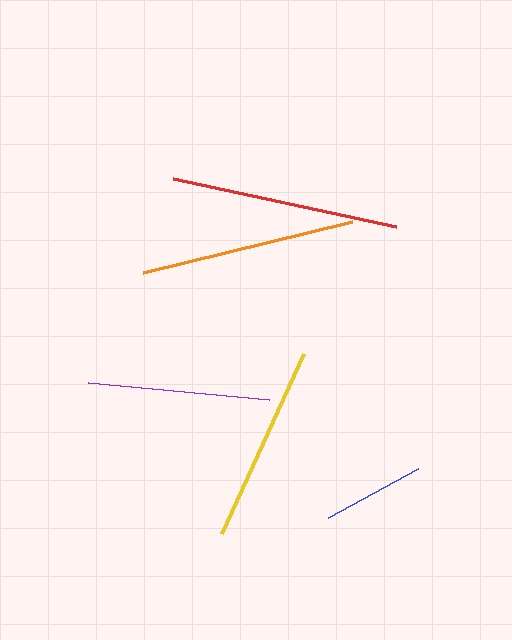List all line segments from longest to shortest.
From longest to shortest: red, orange, yellow, purple, blue.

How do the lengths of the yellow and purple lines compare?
The yellow and purple lines are approximately the same length.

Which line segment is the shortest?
The blue line is the shortest at approximately 103 pixels.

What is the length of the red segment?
The red segment is approximately 228 pixels long.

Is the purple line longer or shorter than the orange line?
The orange line is longer than the purple line.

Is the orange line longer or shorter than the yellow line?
The orange line is longer than the yellow line.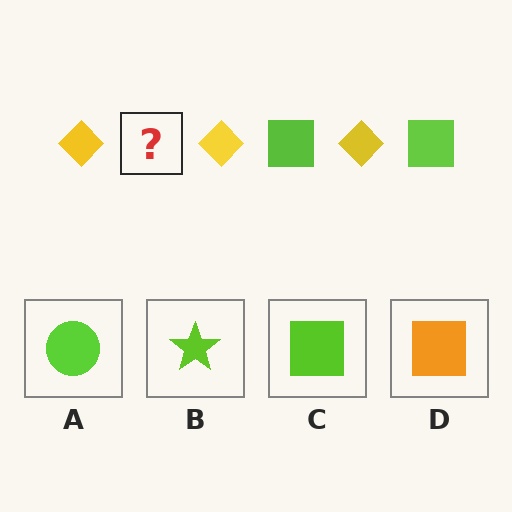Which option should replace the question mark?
Option C.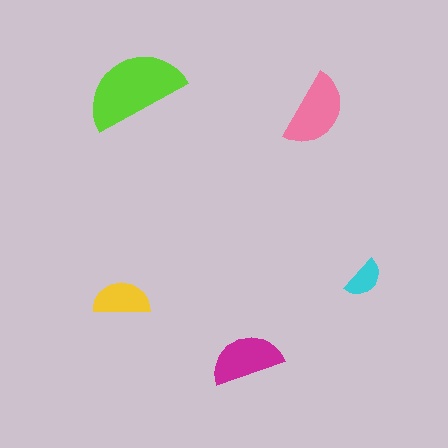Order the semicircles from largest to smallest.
the lime one, the pink one, the magenta one, the yellow one, the cyan one.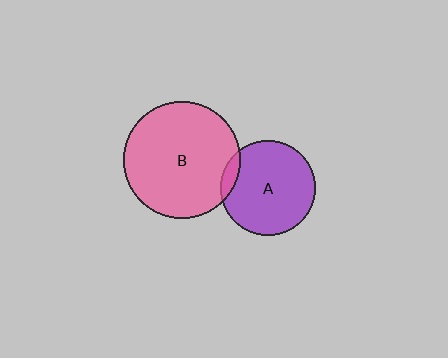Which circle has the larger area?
Circle B (pink).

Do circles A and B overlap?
Yes.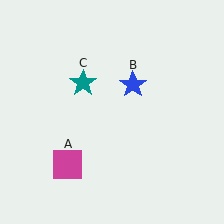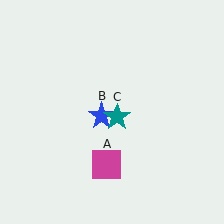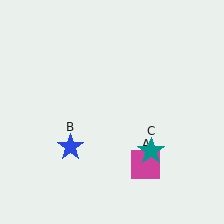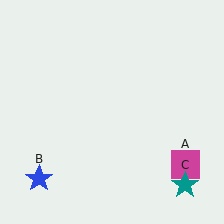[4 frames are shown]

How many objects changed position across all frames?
3 objects changed position: magenta square (object A), blue star (object B), teal star (object C).